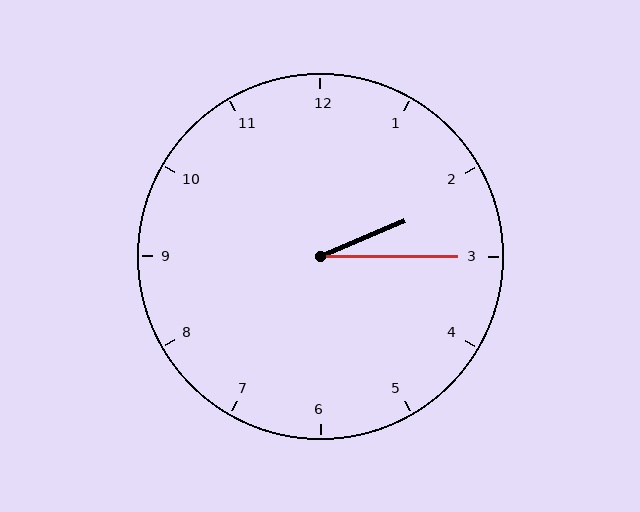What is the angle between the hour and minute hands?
Approximately 22 degrees.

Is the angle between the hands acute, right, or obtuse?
It is acute.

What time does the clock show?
2:15.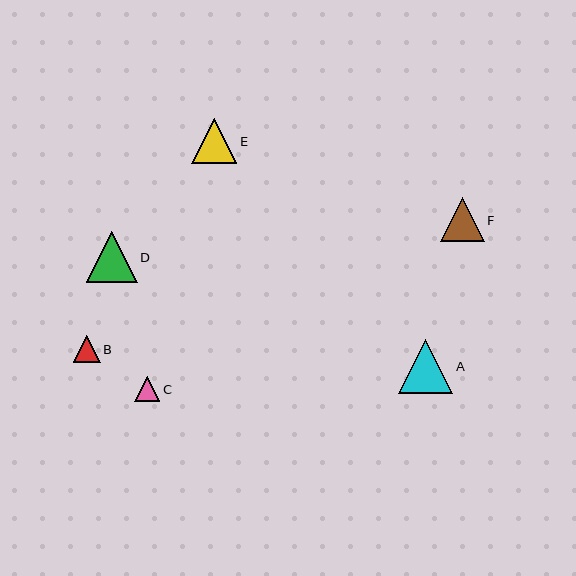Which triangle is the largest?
Triangle A is the largest with a size of approximately 54 pixels.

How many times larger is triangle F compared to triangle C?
Triangle F is approximately 1.8 times the size of triangle C.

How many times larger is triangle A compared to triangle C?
Triangle A is approximately 2.2 times the size of triangle C.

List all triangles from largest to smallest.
From largest to smallest: A, D, E, F, B, C.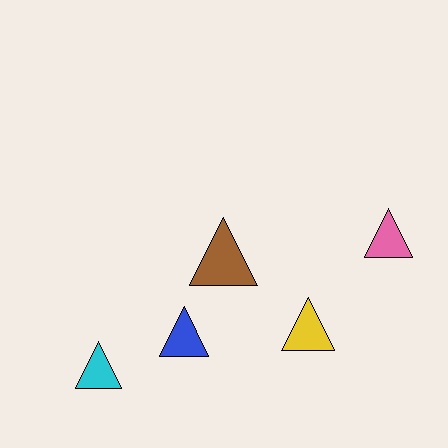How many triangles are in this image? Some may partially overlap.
There are 5 triangles.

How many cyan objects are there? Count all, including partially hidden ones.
There is 1 cyan object.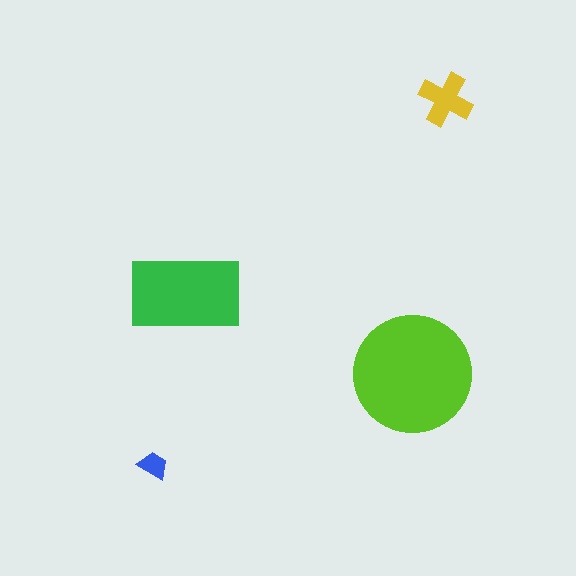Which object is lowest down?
The blue trapezoid is bottommost.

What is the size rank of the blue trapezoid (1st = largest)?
4th.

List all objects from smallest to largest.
The blue trapezoid, the yellow cross, the green rectangle, the lime circle.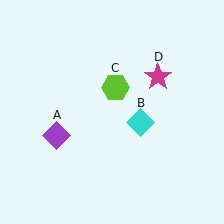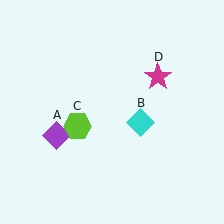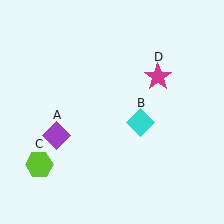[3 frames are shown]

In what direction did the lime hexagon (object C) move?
The lime hexagon (object C) moved down and to the left.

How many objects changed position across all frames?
1 object changed position: lime hexagon (object C).